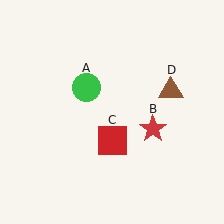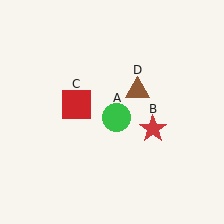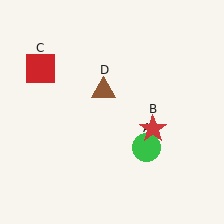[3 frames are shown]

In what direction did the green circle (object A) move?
The green circle (object A) moved down and to the right.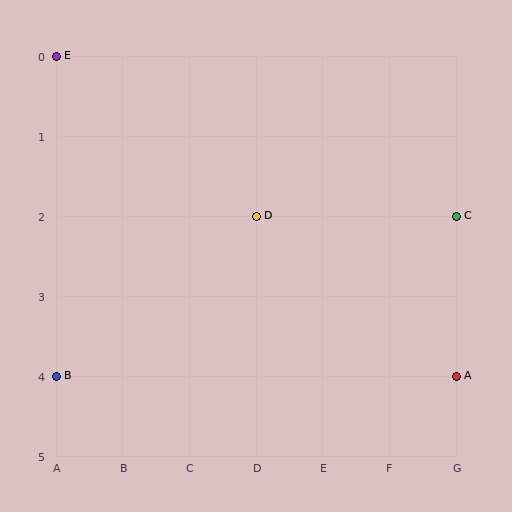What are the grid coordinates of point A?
Point A is at grid coordinates (G, 4).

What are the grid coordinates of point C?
Point C is at grid coordinates (G, 2).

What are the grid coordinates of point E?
Point E is at grid coordinates (A, 0).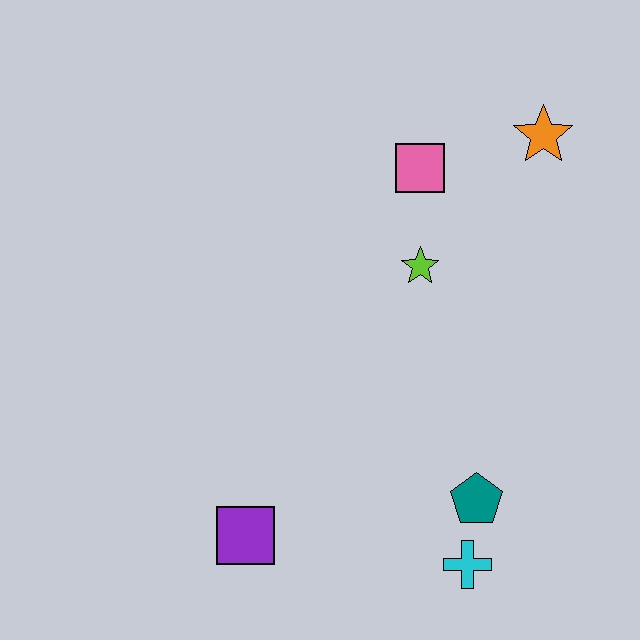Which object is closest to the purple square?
The cyan cross is closest to the purple square.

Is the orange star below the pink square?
No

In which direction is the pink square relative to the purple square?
The pink square is above the purple square.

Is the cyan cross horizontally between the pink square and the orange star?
Yes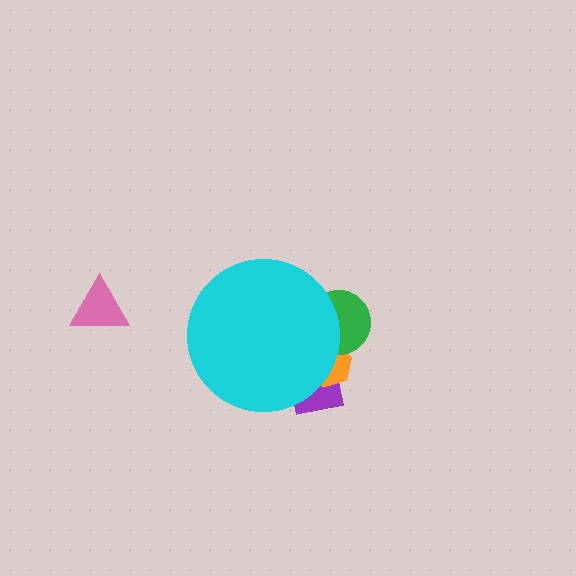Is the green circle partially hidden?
Yes, the green circle is partially hidden behind the cyan circle.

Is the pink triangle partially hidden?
No, the pink triangle is fully visible.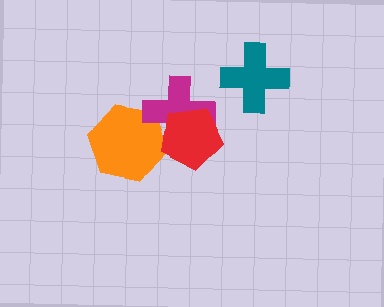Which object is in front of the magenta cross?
The red pentagon is in front of the magenta cross.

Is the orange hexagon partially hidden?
Yes, it is partially covered by another shape.